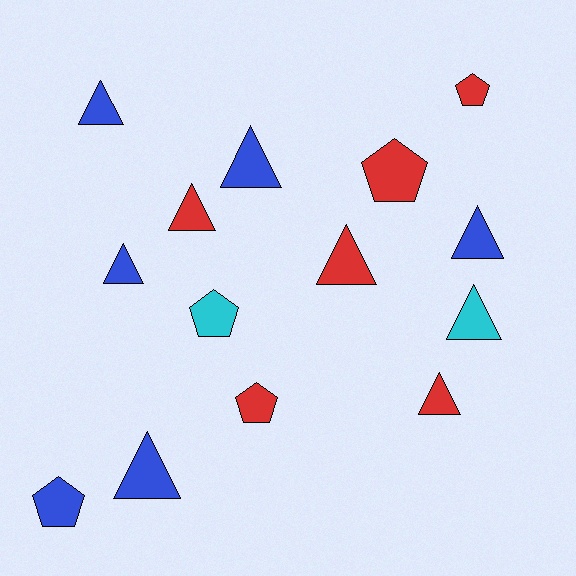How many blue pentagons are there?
There is 1 blue pentagon.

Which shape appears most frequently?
Triangle, with 9 objects.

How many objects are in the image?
There are 14 objects.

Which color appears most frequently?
Red, with 6 objects.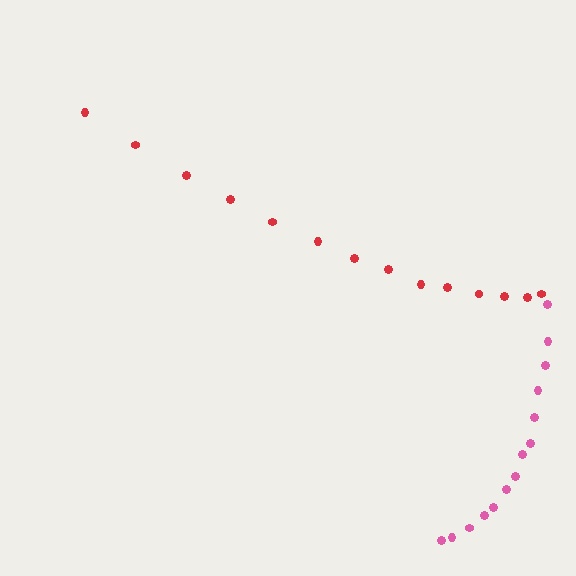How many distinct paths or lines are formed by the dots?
There are 2 distinct paths.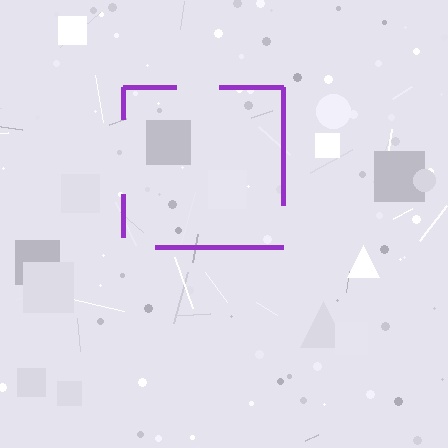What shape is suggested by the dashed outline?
The dashed outline suggests a square.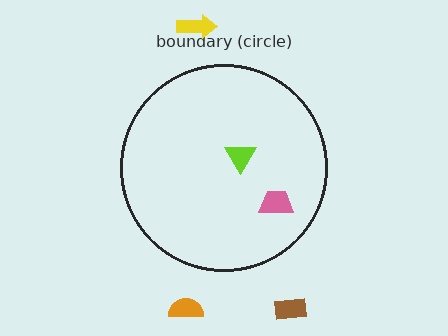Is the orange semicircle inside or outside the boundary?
Outside.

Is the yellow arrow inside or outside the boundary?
Outside.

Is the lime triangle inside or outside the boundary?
Inside.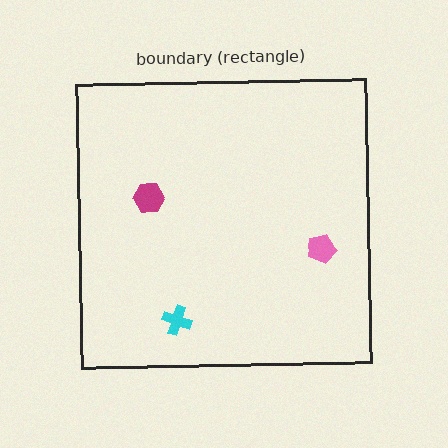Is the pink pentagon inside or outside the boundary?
Inside.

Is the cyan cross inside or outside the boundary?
Inside.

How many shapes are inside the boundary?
3 inside, 0 outside.